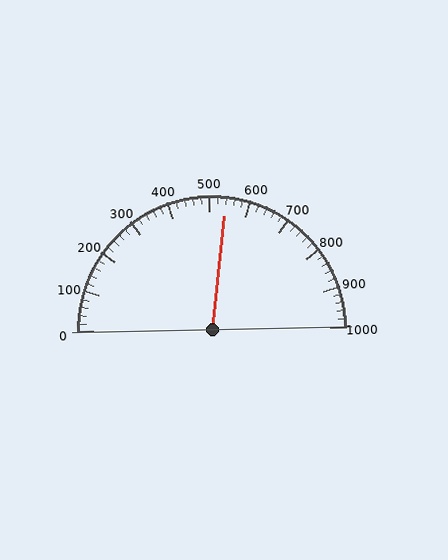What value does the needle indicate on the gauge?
The needle indicates approximately 540.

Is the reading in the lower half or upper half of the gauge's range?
The reading is in the upper half of the range (0 to 1000).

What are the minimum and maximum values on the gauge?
The gauge ranges from 0 to 1000.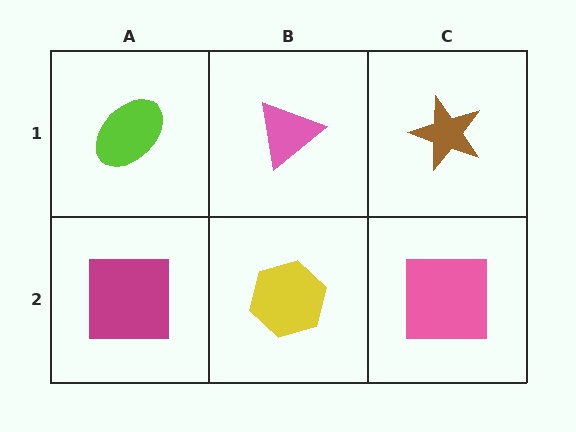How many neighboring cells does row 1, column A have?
2.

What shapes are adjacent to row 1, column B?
A yellow hexagon (row 2, column B), a lime ellipse (row 1, column A), a brown star (row 1, column C).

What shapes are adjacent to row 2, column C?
A brown star (row 1, column C), a yellow hexagon (row 2, column B).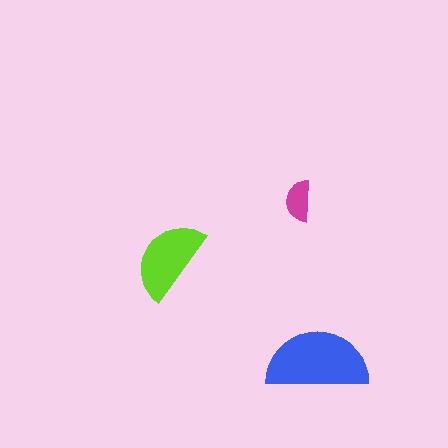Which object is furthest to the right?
The blue semicircle is rightmost.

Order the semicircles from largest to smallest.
the blue one, the lime one, the magenta one.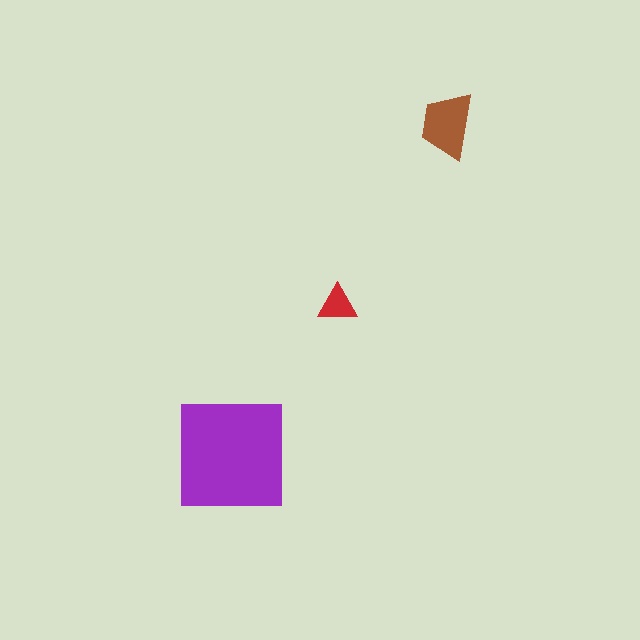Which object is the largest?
The purple square.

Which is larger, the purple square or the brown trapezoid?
The purple square.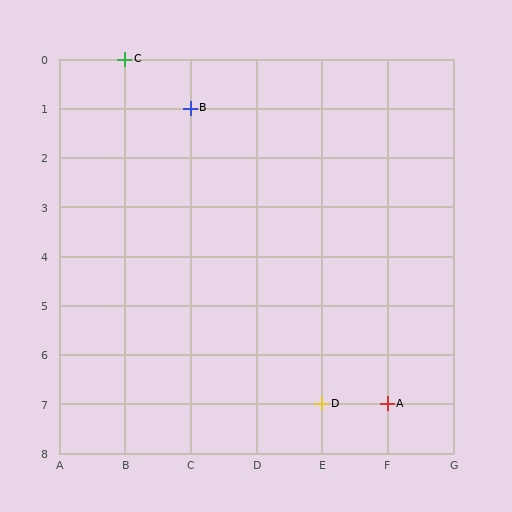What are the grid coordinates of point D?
Point D is at grid coordinates (E, 7).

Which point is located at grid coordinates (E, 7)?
Point D is at (E, 7).